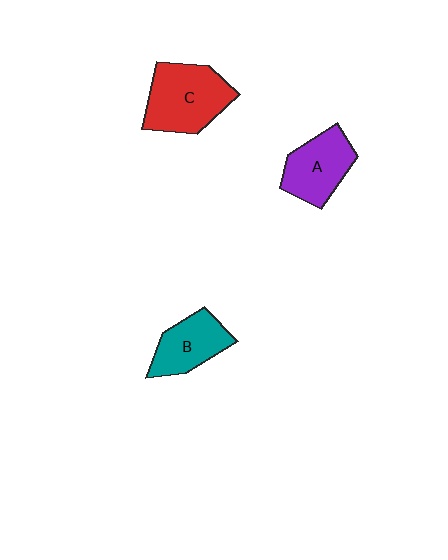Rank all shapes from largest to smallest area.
From largest to smallest: C (red), A (purple), B (teal).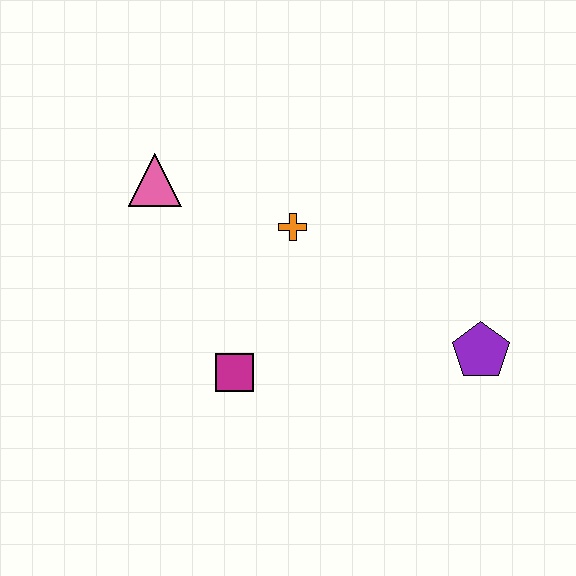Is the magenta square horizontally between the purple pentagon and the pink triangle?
Yes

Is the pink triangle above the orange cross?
Yes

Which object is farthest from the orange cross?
The purple pentagon is farthest from the orange cross.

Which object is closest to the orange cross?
The pink triangle is closest to the orange cross.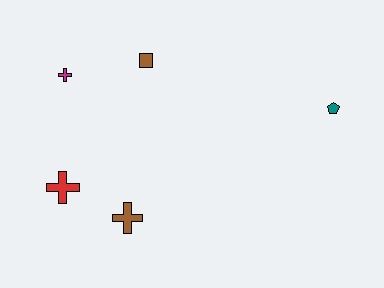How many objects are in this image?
There are 5 objects.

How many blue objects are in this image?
There are no blue objects.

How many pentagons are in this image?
There is 1 pentagon.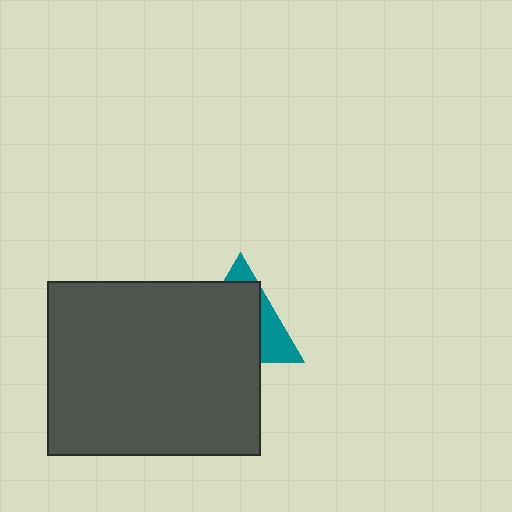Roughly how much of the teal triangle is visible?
A small part of it is visible (roughly 30%).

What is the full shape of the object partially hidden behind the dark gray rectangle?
The partially hidden object is a teal triangle.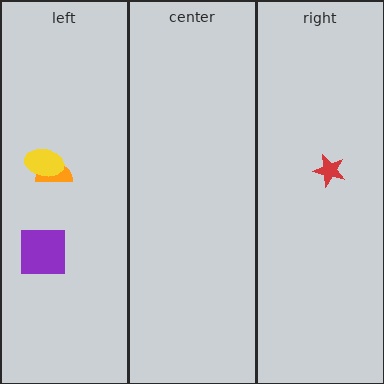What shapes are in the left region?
The purple square, the orange semicircle, the yellow ellipse.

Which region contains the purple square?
The left region.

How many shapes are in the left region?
3.